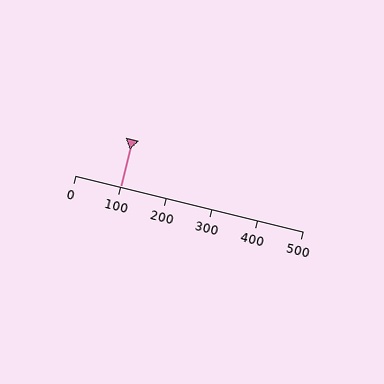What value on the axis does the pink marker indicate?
The marker indicates approximately 100.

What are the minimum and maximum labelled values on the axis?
The axis runs from 0 to 500.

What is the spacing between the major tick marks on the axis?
The major ticks are spaced 100 apart.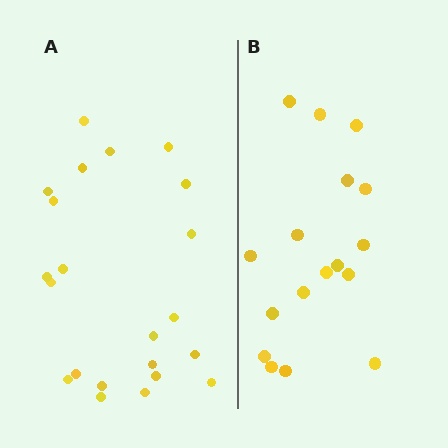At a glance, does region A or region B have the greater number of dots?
Region A (the left region) has more dots.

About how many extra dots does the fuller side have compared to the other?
Region A has about 5 more dots than region B.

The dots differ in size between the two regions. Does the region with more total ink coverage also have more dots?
No. Region B has more total ink coverage because its dots are larger, but region A actually contains more individual dots. Total area can be misleading — the number of items is what matters here.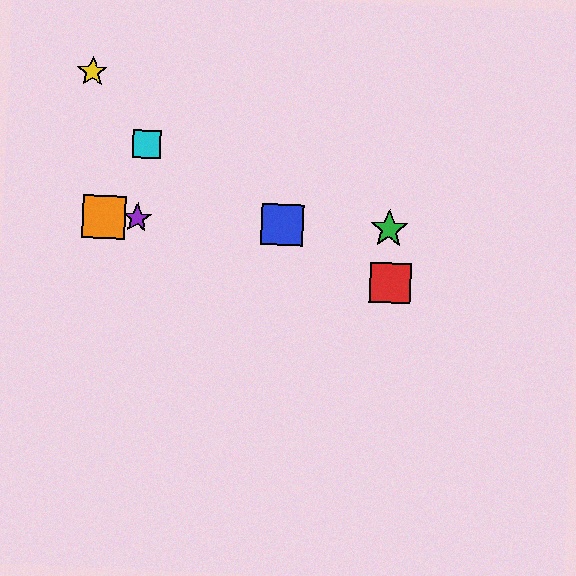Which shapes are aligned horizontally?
The blue square, the green star, the purple star, the orange square are aligned horizontally.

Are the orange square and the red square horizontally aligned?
No, the orange square is at y≈217 and the red square is at y≈283.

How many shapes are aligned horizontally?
4 shapes (the blue square, the green star, the purple star, the orange square) are aligned horizontally.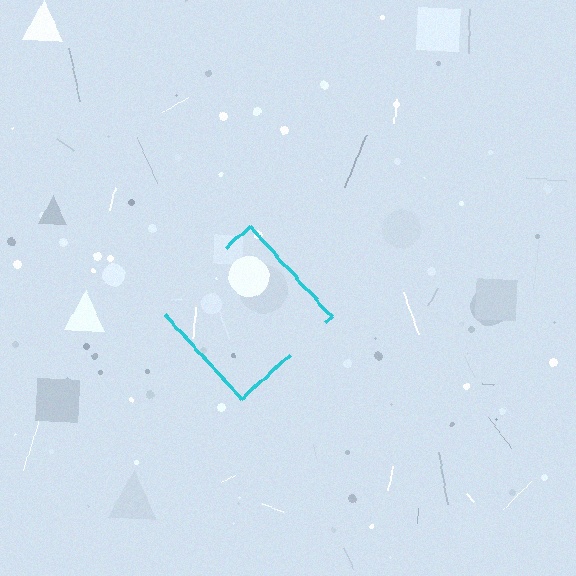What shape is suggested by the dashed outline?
The dashed outline suggests a diamond.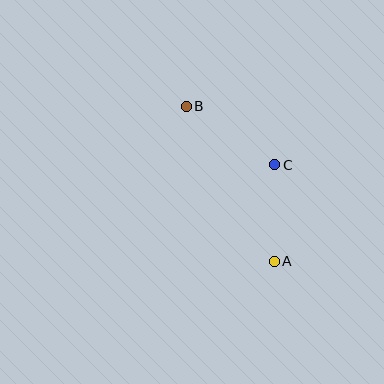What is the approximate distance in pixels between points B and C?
The distance between B and C is approximately 106 pixels.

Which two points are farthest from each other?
Points A and B are farthest from each other.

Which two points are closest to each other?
Points A and C are closest to each other.